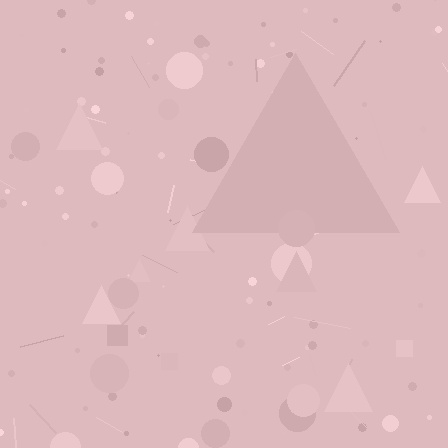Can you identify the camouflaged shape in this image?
The camouflaged shape is a triangle.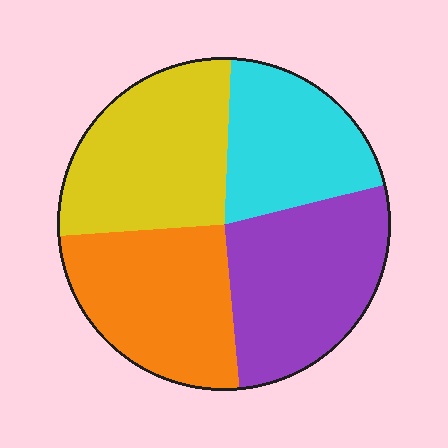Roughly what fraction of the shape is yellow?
Yellow covers roughly 25% of the shape.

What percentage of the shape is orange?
Orange takes up about one quarter (1/4) of the shape.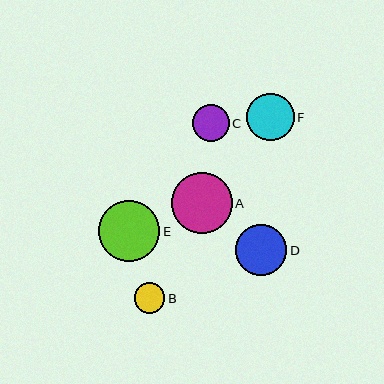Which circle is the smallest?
Circle B is the smallest with a size of approximately 30 pixels.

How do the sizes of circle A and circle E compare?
Circle A and circle E are approximately the same size.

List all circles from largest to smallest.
From largest to smallest: A, E, D, F, C, B.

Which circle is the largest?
Circle A is the largest with a size of approximately 61 pixels.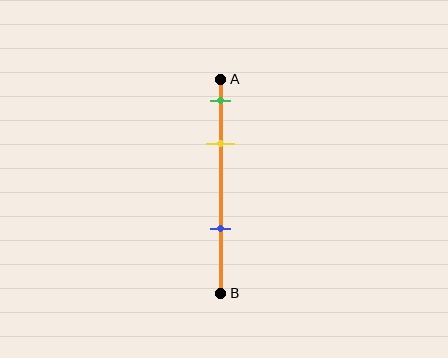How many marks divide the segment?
There are 3 marks dividing the segment.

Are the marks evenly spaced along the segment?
No, the marks are not evenly spaced.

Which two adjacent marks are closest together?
The green and yellow marks are the closest adjacent pair.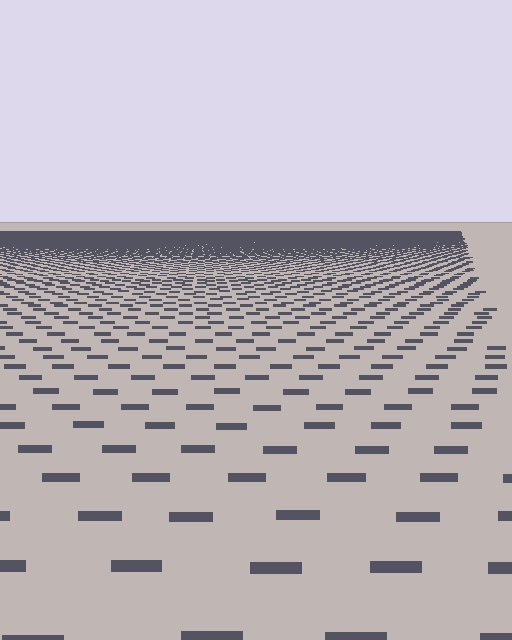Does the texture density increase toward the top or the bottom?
Density increases toward the top.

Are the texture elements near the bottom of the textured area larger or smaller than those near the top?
Larger. Near the bottom, elements are closer to the viewer and appear at a bigger on-screen size.